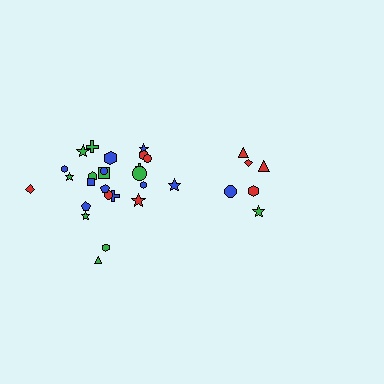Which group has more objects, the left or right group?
The left group.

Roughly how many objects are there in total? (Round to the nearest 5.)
Roughly 30 objects in total.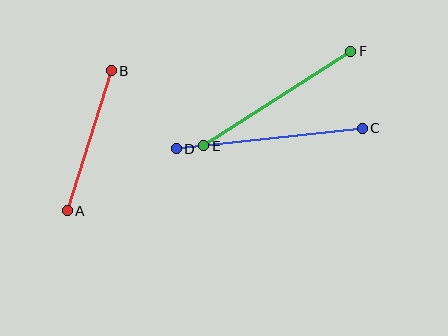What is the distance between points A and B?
The distance is approximately 147 pixels.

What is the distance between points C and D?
The distance is approximately 187 pixels.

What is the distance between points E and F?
The distance is approximately 175 pixels.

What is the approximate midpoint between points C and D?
The midpoint is at approximately (269, 139) pixels.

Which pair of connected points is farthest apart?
Points C and D are farthest apart.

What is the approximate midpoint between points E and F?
The midpoint is at approximately (277, 99) pixels.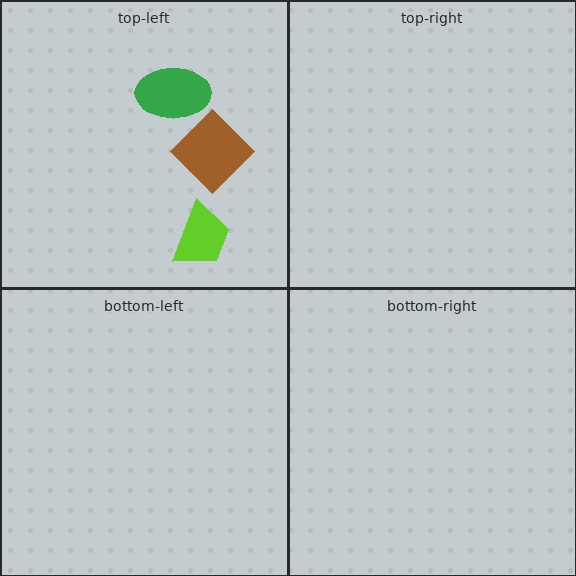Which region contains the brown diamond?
The top-left region.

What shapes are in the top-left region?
The brown diamond, the lime trapezoid, the green ellipse.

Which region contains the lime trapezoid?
The top-left region.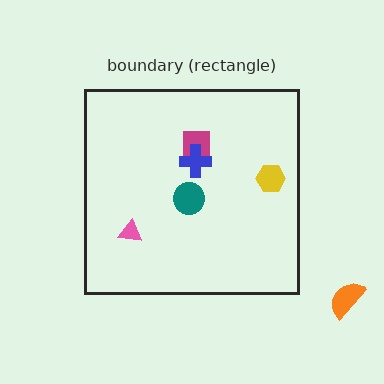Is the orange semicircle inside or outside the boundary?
Outside.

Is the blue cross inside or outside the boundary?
Inside.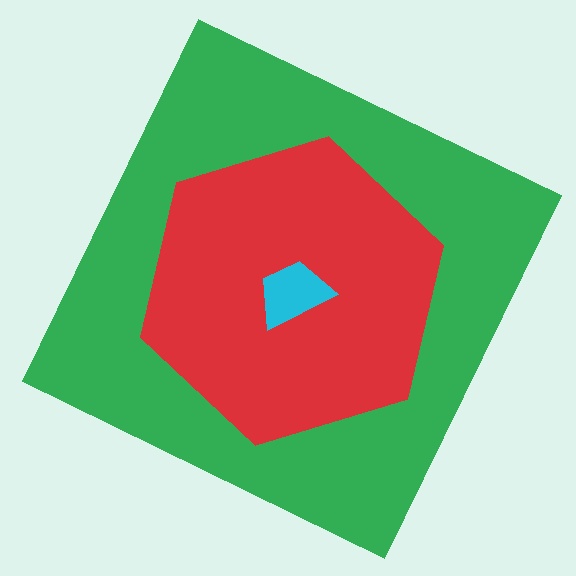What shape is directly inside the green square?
The red hexagon.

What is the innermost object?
The cyan trapezoid.